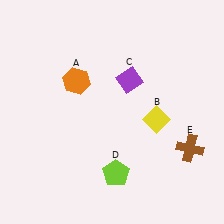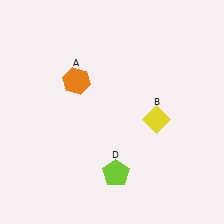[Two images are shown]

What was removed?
The purple diamond (C), the brown cross (E) were removed in Image 2.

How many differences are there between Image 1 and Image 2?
There are 2 differences between the two images.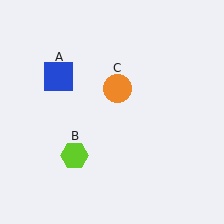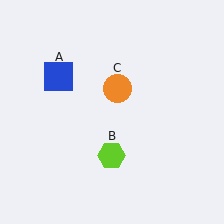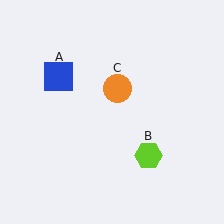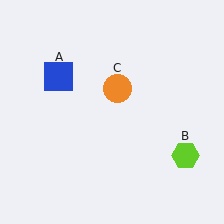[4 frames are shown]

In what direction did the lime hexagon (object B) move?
The lime hexagon (object B) moved right.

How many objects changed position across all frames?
1 object changed position: lime hexagon (object B).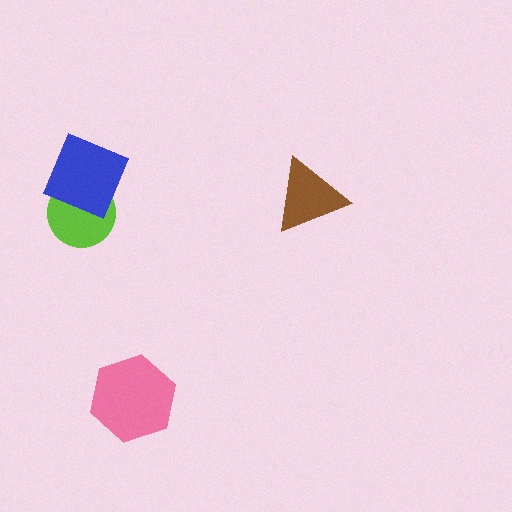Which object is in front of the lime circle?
The blue diamond is in front of the lime circle.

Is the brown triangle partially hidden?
No, no other shape covers it.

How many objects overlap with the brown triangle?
0 objects overlap with the brown triangle.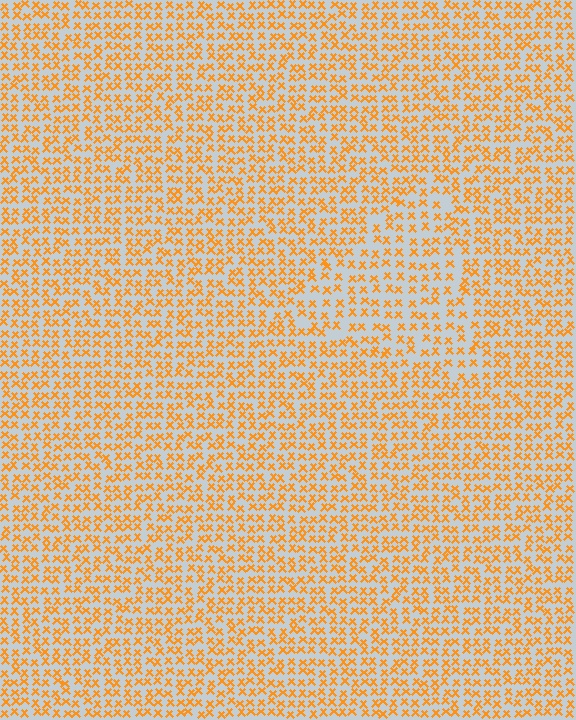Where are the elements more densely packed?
The elements are more densely packed outside the triangle boundary.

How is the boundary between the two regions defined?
The boundary is defined by a change in element density (approximately 1.4x ratio). All elements are the same color, size, and shape.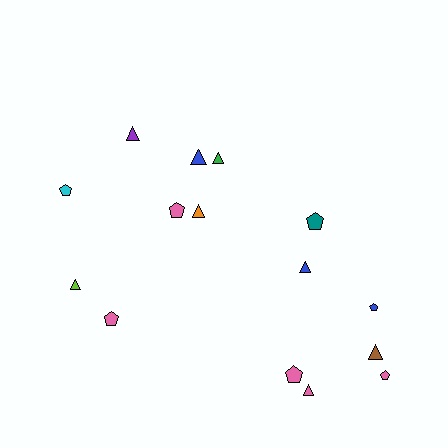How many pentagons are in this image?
There are 7 pentagons.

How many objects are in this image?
There are 15 objects.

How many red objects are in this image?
There are no red objects.